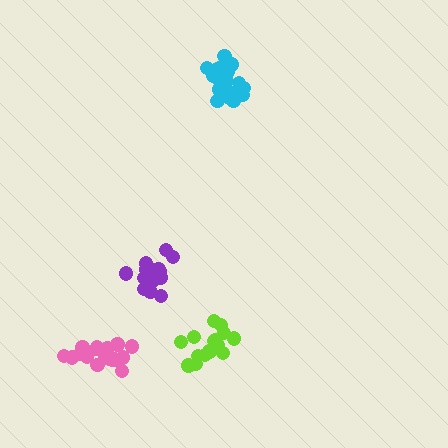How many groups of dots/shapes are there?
There are 4 groups.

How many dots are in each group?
Group 1: 21 dots, Group 2: 19 dots, Group 3: 16 dots, Group 4: 18 dots (74 total).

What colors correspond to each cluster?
The clusters are colored: cyan, purple, lime, pink.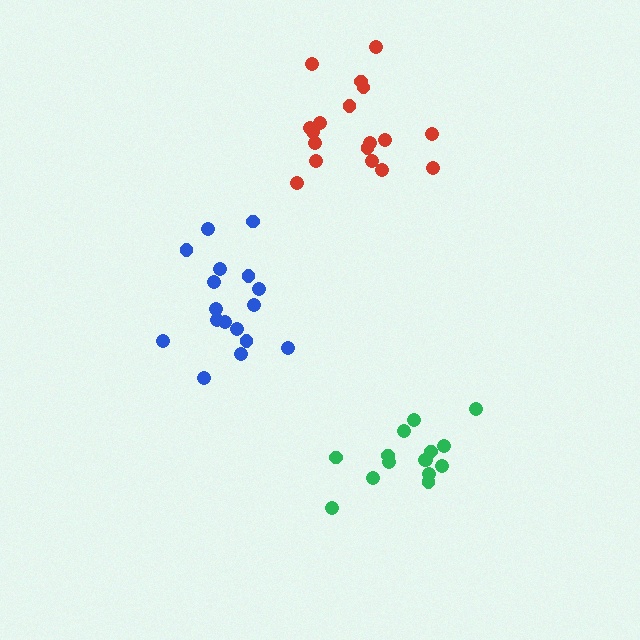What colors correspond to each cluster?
The clusters are colored: green, blue, red.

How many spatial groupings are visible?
There are 3 spatial groupings.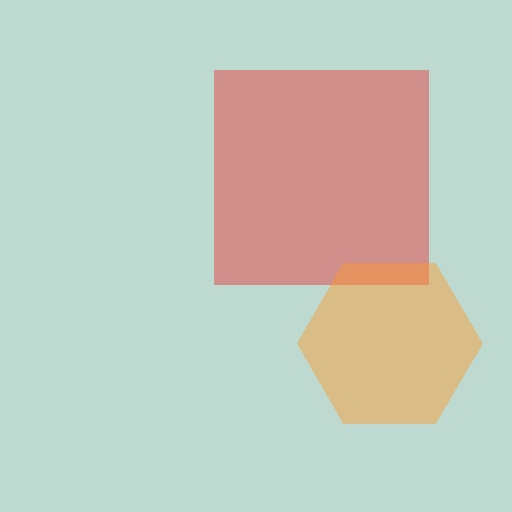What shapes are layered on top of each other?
The layered shapes are: a red square, an orange hexagon.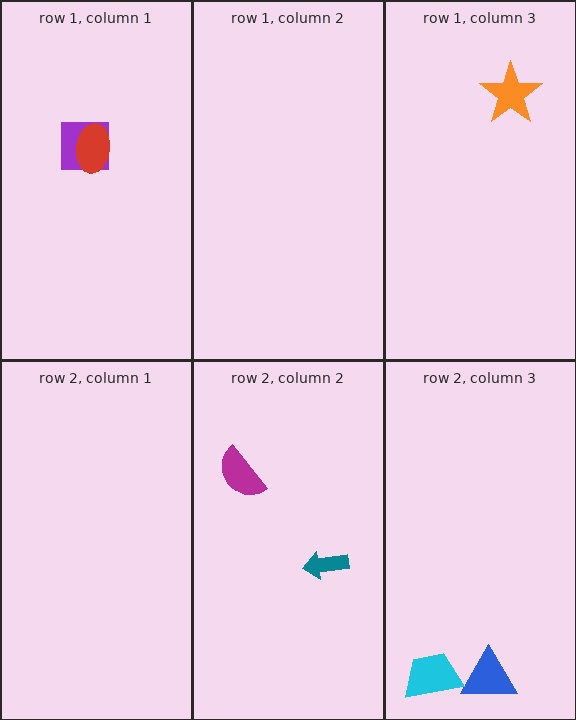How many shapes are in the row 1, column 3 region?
1.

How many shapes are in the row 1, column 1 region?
2.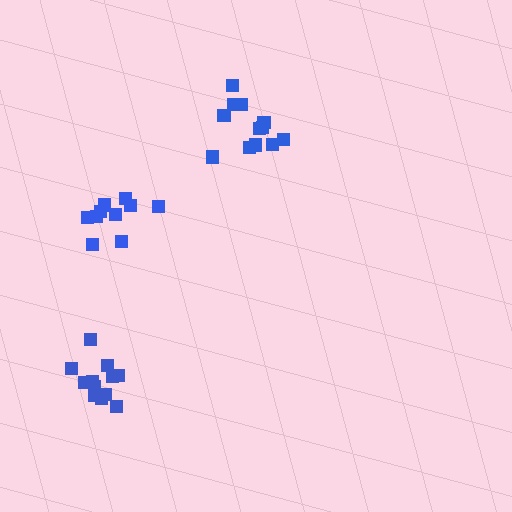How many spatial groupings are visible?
There are 3 spatial groupings.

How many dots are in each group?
Group 1: 10 dots, Group 2: 12 dots, Group 3: 12 dots (34 total).